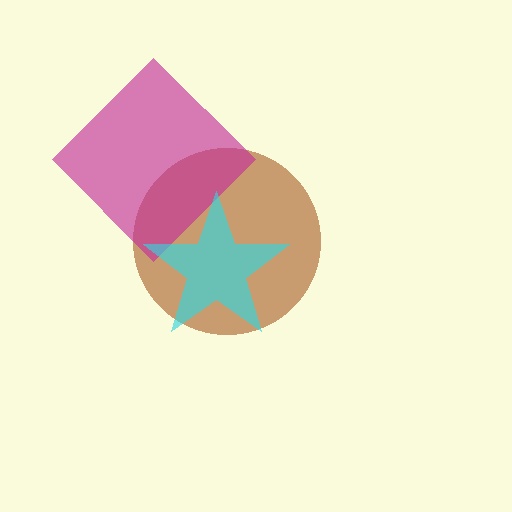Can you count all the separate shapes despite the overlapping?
Yes, there are 3 separate shapes.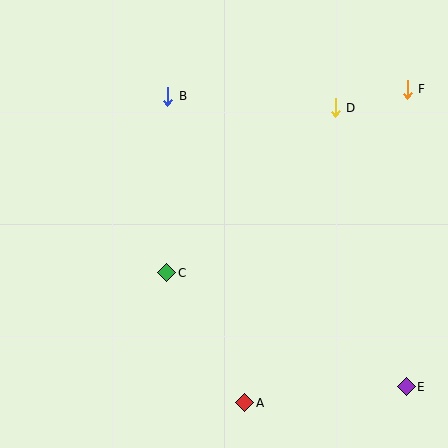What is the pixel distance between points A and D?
The distance between A and D is 308 pixels.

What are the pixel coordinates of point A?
Point A is at (245, 403).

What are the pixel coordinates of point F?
Point F is at (407, 89).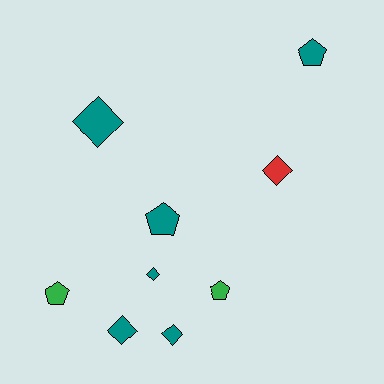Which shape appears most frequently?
Diamond, with 5 objects.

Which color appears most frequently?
Teal, with 6 objects.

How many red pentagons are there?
There are no red pentagons.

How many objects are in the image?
There are 9 objects.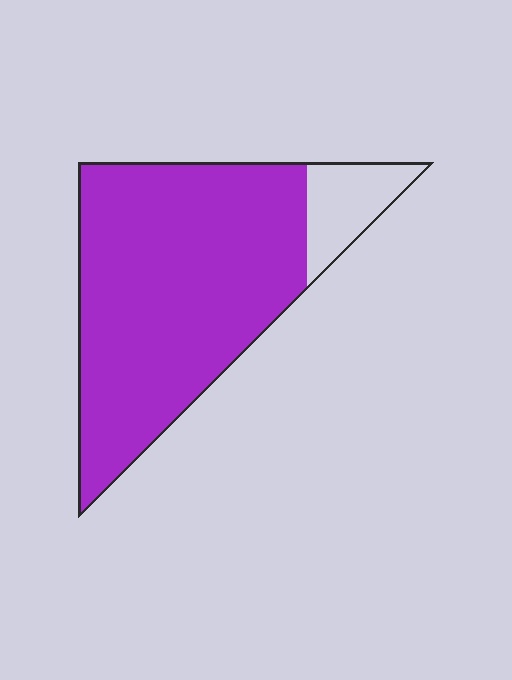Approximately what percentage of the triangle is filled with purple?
Approximately 85%.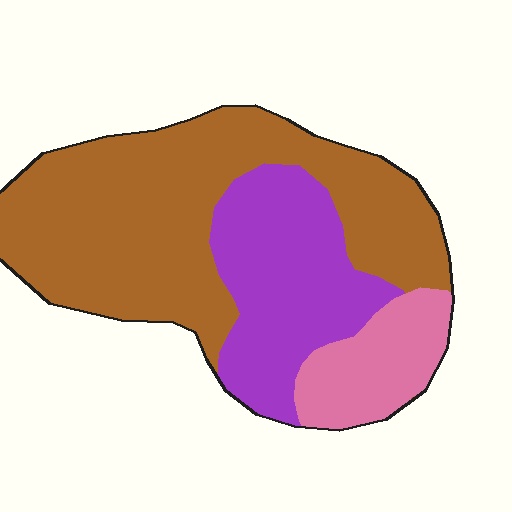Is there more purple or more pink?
Purple.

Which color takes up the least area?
Pink, at roughly 15%.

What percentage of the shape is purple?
Purple covers roughly 30% of the shape.